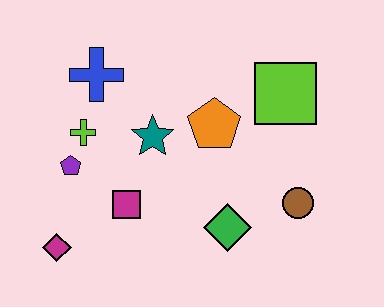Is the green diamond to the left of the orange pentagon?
No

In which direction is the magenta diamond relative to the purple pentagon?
The magenta diamond is below the purple pentagon.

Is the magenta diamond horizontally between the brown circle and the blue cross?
No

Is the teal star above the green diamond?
Yes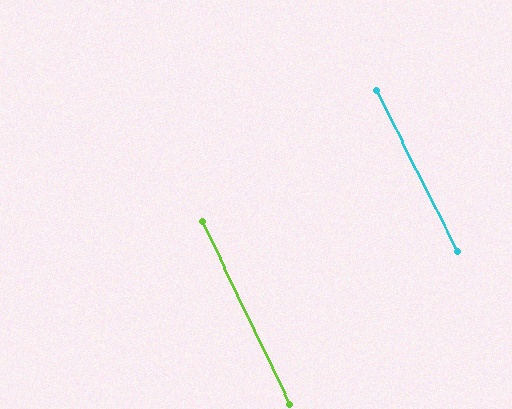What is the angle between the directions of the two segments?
Approximately 1 degree.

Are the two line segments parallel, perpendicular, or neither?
Parallel — their directions differ by only 1.4°.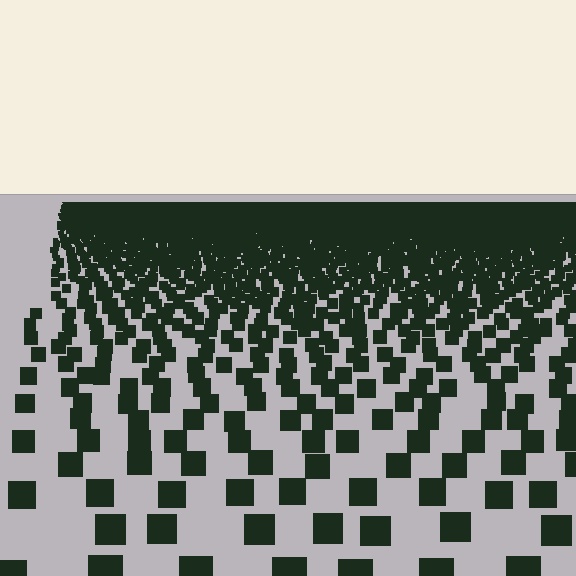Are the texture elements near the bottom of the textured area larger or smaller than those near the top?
Larger. Near the bottom, elements are closer to the viewer and appear at a bigger on-screen size.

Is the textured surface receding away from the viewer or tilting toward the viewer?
The surface is receding away from the viewer. Texture elements get smaller and denser toward the top.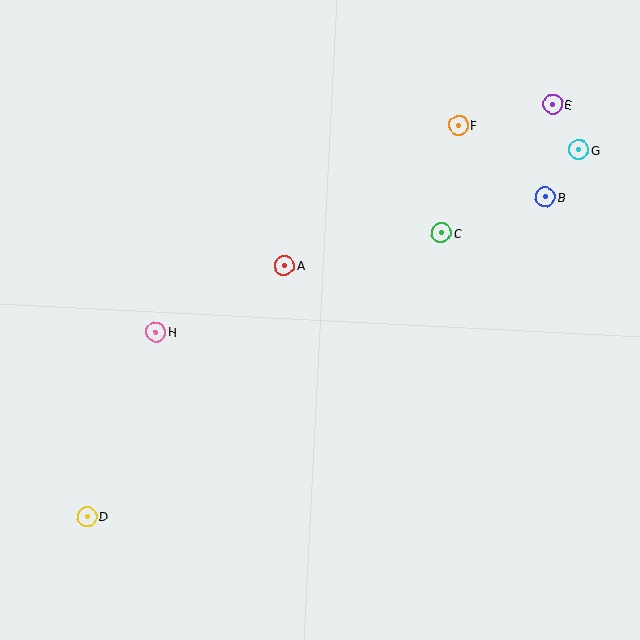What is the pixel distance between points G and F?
The distance between G and F is 123 pixels.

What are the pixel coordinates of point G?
Point G is at (579, 150).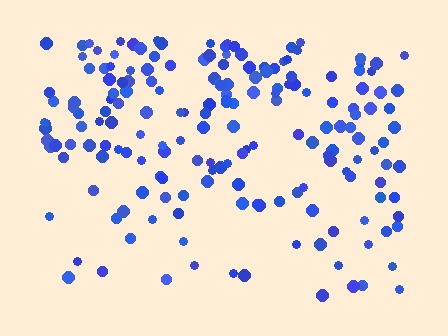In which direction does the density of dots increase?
From bottom to top, with the top side densest.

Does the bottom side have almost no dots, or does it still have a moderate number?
Still a moderate number, just noticeably fewer than the top.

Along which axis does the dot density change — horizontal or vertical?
Vertical.